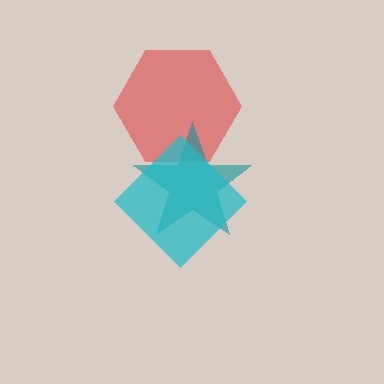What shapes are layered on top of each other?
The layered shapes are: a red hexagon, a teal star, a cyan diamond.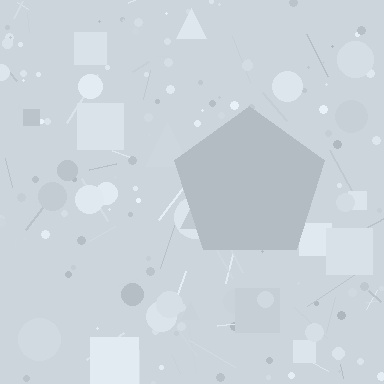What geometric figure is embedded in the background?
A pentagon is embedded in the background.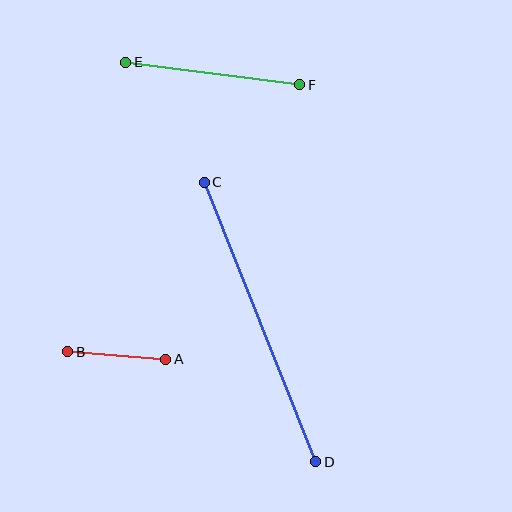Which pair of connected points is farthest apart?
Points C and D are farthest apart.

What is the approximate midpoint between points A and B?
The midpoint is at approximately (117, 355) pixels.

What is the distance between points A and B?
The distance is approximately 98 pixels.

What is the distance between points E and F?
The distance is approximately 175 pixels.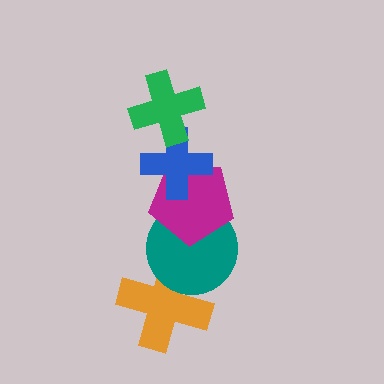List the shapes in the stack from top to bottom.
From top to bottom: the green cross, the blue cross, the magenta pentagon, the teal circle, the orange cross.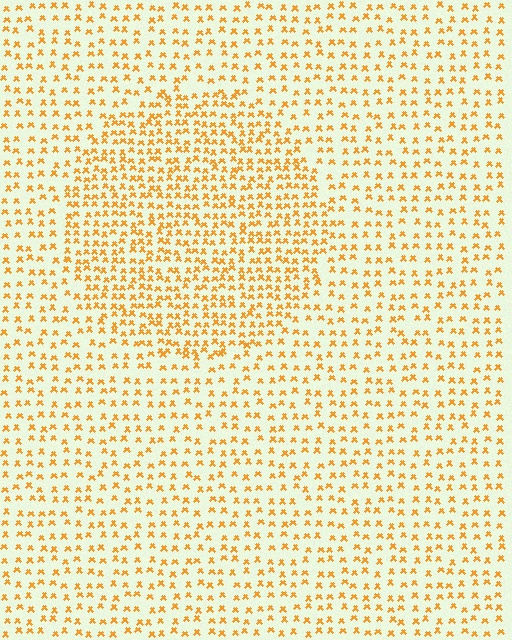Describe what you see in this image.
The image contains small orange elements arranged at two different densities. A circle-shaped region is visible where the elements are more densely packed than the surrounding area.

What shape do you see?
I see a circle.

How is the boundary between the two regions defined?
The boundary is defined by a change in element density (approximately 1.7x ratio). All elements are the same color, size, and shape.